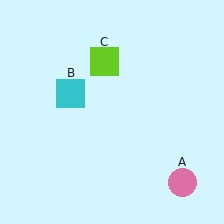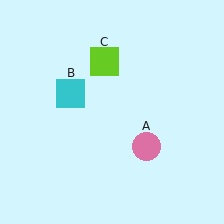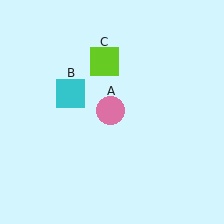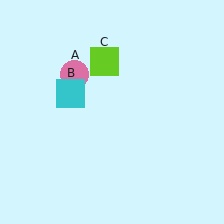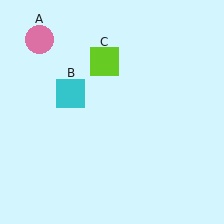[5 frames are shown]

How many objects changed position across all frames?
1 object changed position: pink circle (object A).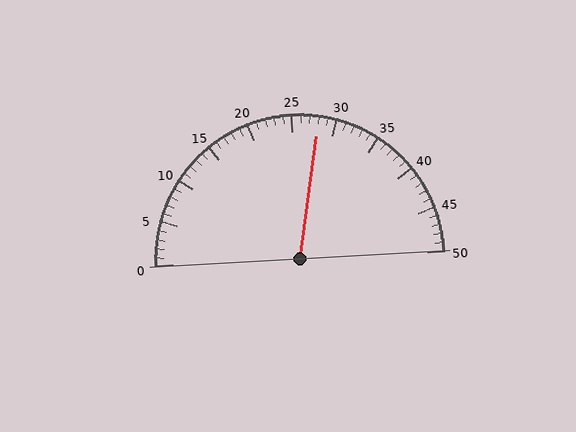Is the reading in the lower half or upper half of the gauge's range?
The reading is in the upper half of the range (0 to 50).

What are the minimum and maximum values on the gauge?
The gauge ranges from 0 to 50.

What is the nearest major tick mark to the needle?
The nearest major tick mark is 30.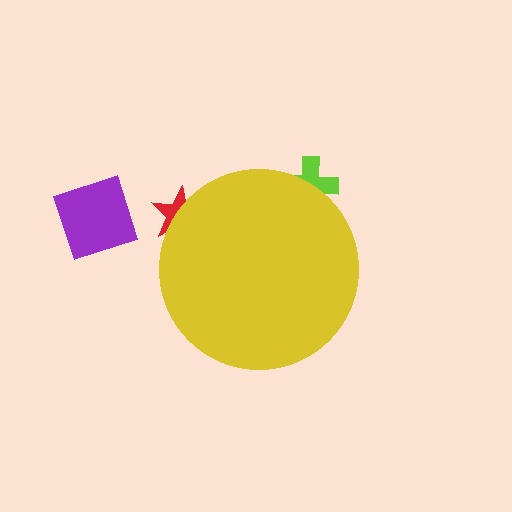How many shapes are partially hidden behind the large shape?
2 shapes are partially hidden.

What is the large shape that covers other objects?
A yellow circle.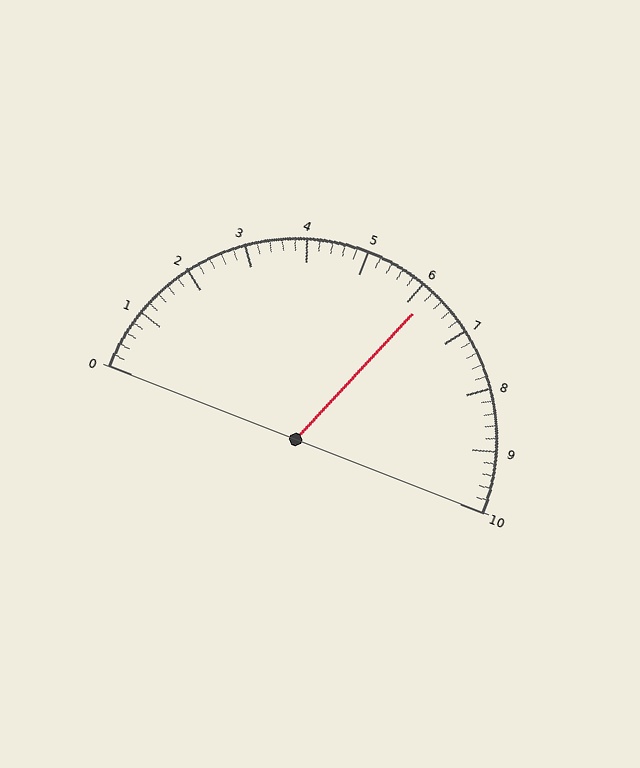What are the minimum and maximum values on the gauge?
The gauge ranges from 0 to 10.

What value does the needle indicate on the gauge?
The needle indicates approximately 6.2.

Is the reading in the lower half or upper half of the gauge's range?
The reading is in the upper half of the range (0 to 10).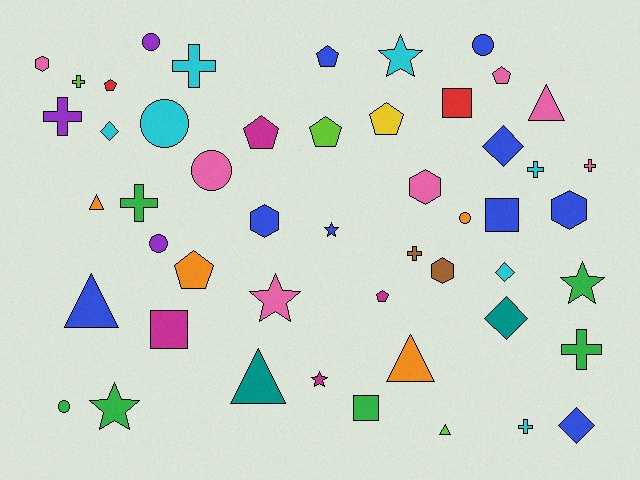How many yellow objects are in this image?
There is 1 yellow object.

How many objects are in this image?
There are 50 objects.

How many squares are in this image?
There are 4 squares.